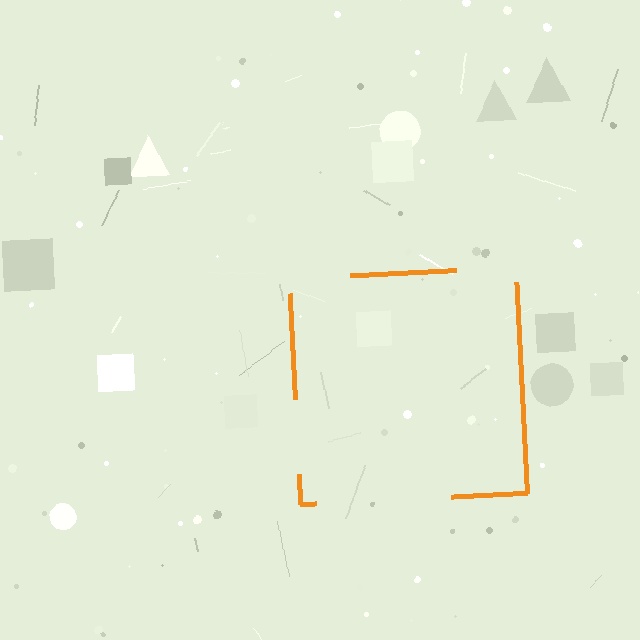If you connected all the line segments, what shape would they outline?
They would outline a square.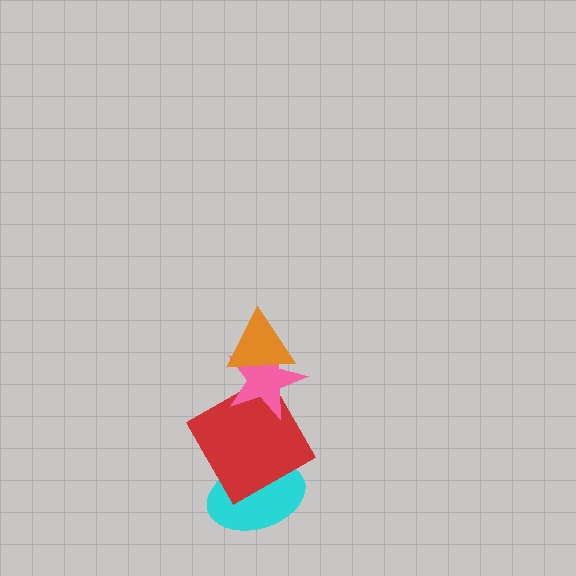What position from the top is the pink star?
The pink star is 2nd from the top.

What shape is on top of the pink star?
The orange triangle is on top of the pink star.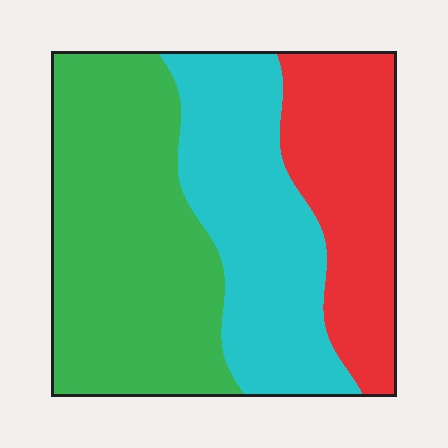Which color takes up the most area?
Green, at roughly 45%.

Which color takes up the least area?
Red, at roughly 25%.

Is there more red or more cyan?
Cyan.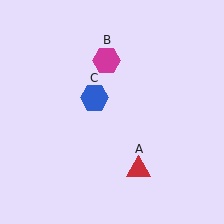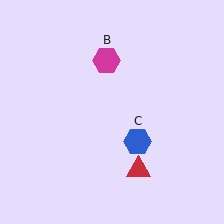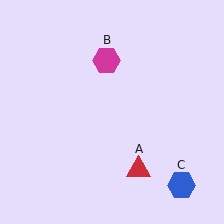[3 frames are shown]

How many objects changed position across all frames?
1 object changed position: blue hexagon (object C).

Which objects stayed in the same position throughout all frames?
Red triangle (object A) and magenta hexagon (object B) remained stationary.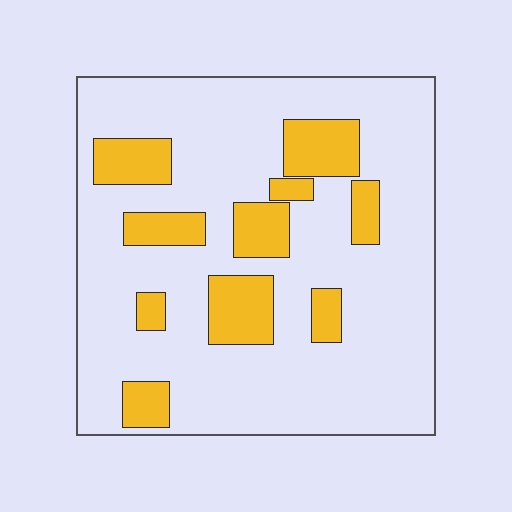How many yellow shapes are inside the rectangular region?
10.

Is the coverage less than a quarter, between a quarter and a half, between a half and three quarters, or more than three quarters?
Less than a quarter.